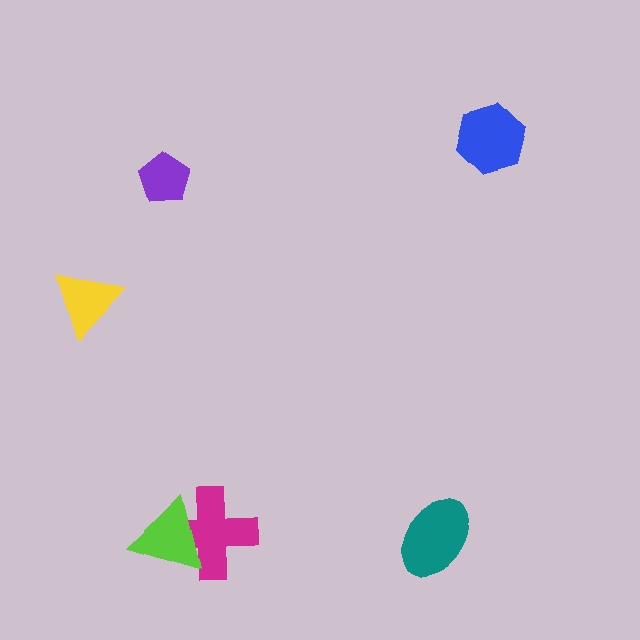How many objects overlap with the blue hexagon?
0 objects overlap with the blue hexagon.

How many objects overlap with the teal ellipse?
0 objects overlap with the teal ellipse.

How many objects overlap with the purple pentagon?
0 objects overlap with the purple pentagon.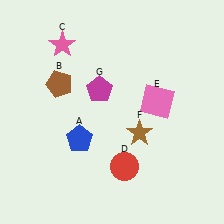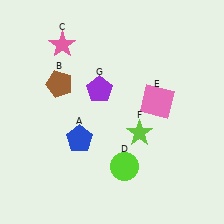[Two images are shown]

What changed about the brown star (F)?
In Image 1, F is brown. In Image 2, it changed to lime.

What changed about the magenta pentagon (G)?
In Image 1, G is magenta. In Image 2, it changed to purple.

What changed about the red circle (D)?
In Image 1, D is red. In Image 2, it changed to lime.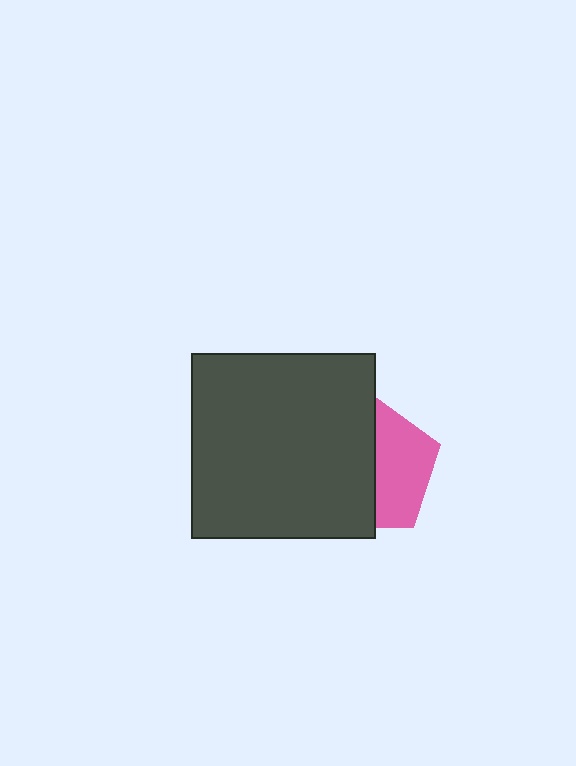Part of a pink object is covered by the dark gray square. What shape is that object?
It is a pentagon.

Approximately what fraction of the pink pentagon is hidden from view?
Roughly 55% of the pink pentagon is hidden behind the dark gray square.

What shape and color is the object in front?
The object in front is a dark gray square.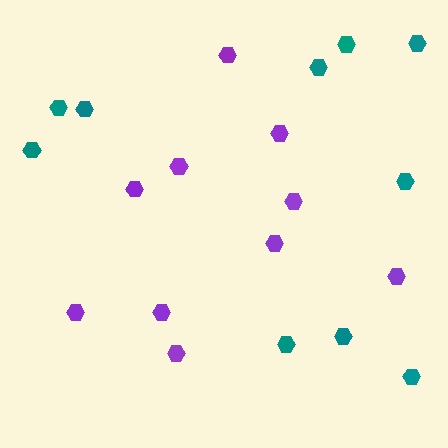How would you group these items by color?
There are 2 groups: one group of purple hexagons (10) and one group of teal hexagons (10).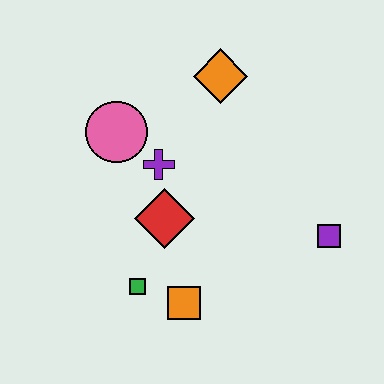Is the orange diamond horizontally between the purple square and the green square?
Yes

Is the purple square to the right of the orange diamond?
Yes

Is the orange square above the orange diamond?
No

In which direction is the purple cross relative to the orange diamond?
The purple cross is below the orange diamond.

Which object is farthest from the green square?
The orange diamond is farthest from the green square.